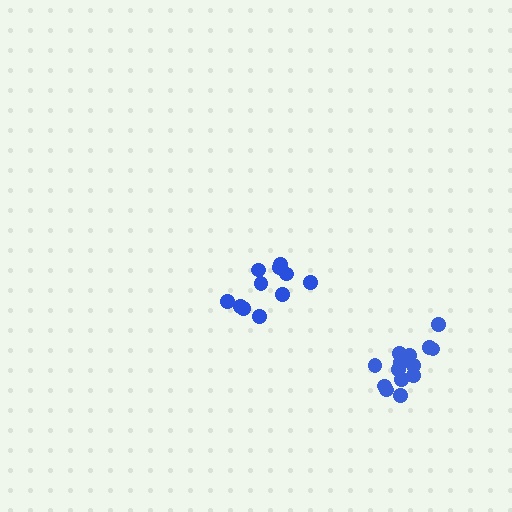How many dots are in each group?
Group 1: 14 dots, Group 2: 11 dots (25 total).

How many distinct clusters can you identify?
There are 2 distinct clusters.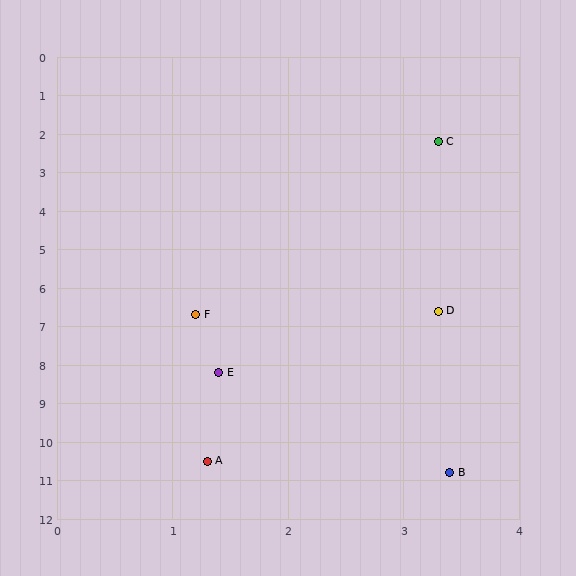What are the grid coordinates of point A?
Point A is at approximately (1.3, 10.5).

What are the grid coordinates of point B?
Point B is at approximately (3.4, 10.8).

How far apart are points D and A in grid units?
Points D and A are about 4.4 grid units apart.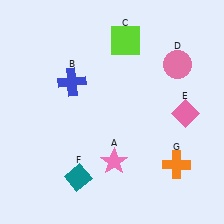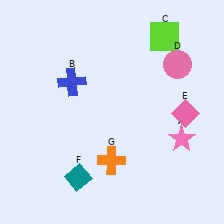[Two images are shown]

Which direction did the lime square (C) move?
The lime square (C) moved right.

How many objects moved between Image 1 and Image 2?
3 objects moved between the two images.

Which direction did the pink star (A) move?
The pink star (A) moved right.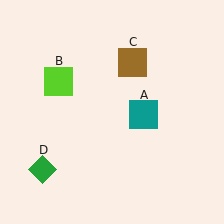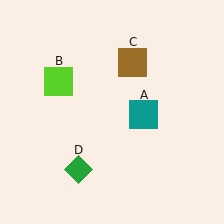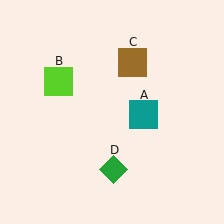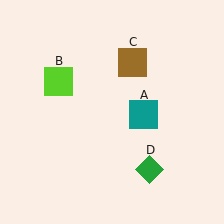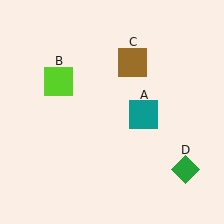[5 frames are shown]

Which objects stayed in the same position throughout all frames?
Teal square (object A) and lime square (object B) and brown square (object C) remained stationary.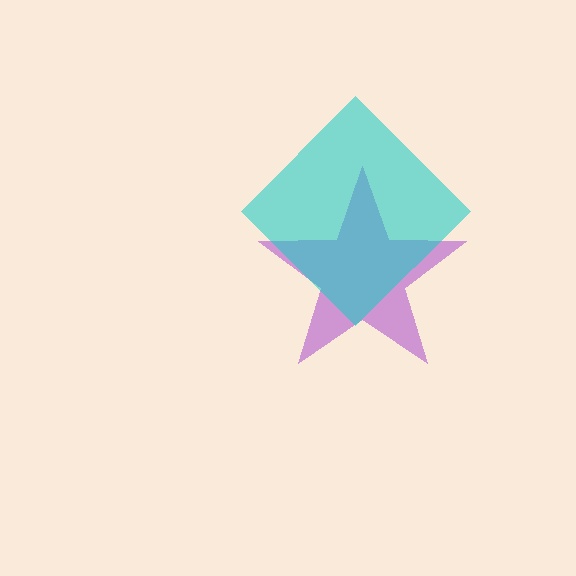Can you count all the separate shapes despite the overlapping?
Yes, there are 2 separate shapes.